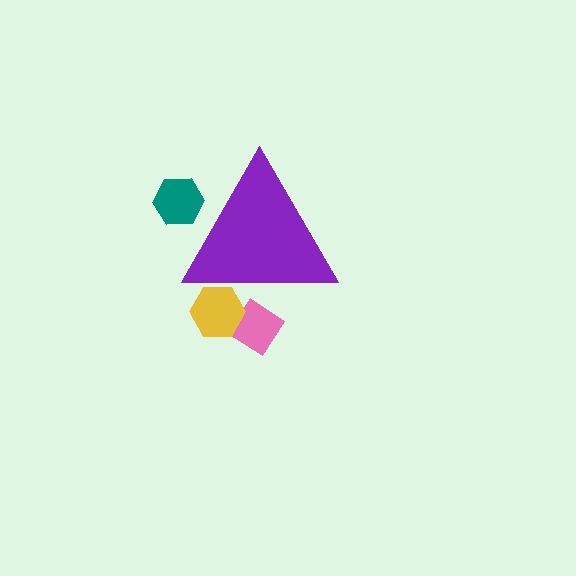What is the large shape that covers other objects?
A purple triangle.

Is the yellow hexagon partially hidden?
Yes, the yellow hexagon is partially hidden behind the purple triangle.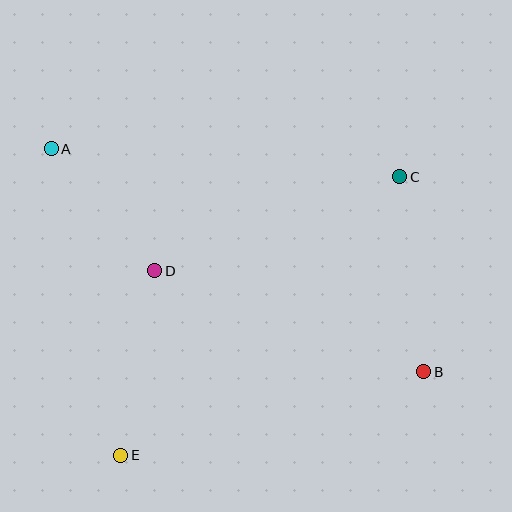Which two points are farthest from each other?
Points A and B are farthest from each other.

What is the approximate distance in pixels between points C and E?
The distance between C and E is approximately 395 pixels.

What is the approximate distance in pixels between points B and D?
The distance between B and D is approximately 287 pixels.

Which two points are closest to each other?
Points A and D are closest to each other.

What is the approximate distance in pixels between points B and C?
The distance between B and C is approximately 196 pixels.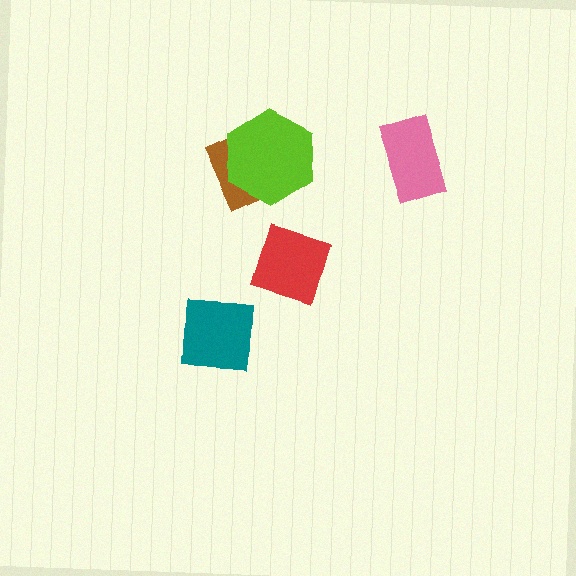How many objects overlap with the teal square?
0 objects overlap with the teal square.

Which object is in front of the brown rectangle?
The lime hexagon is in front of the brown rectangle.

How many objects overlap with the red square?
0 objects overlap with the red square.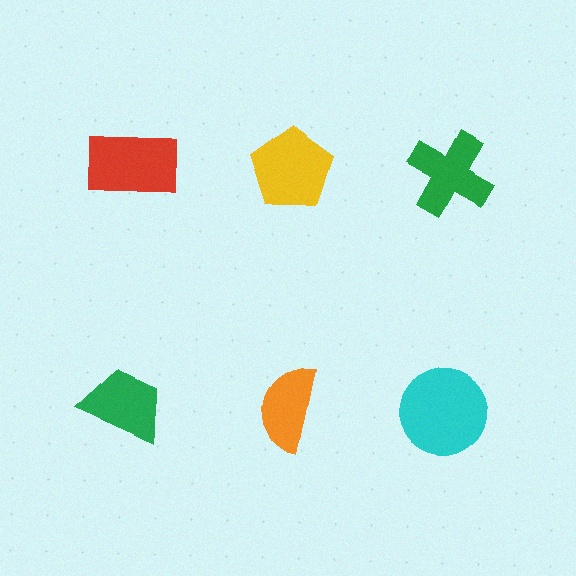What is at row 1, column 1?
A red rectangle.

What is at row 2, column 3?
A cyan circle.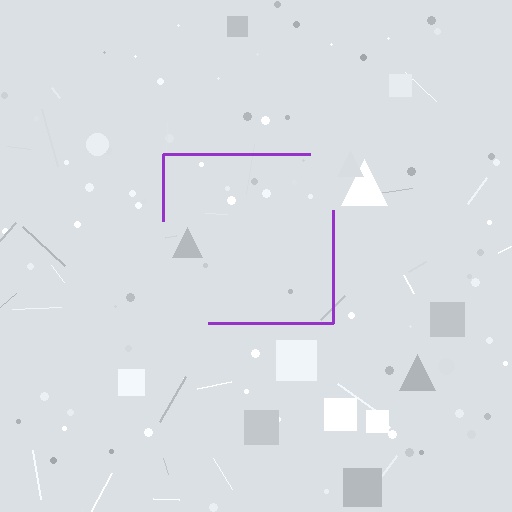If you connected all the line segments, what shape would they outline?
They would outline a square.